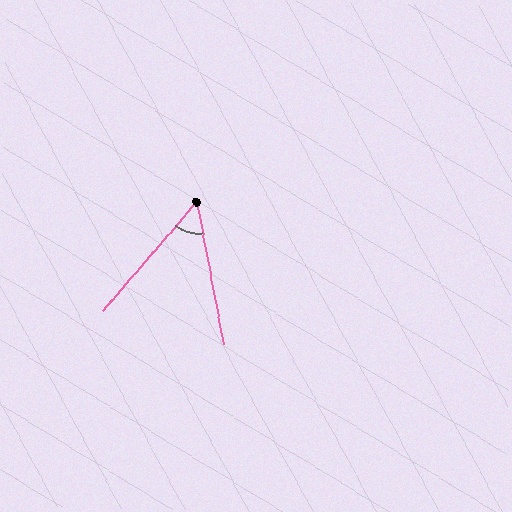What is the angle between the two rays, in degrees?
Approximately 51 degrees.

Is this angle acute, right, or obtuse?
It is acute.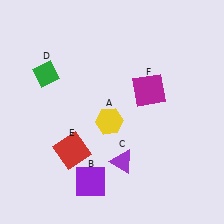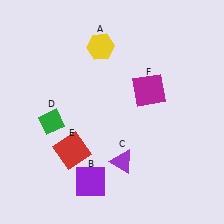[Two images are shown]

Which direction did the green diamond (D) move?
The green diamond (D) moved down.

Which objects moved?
The objects that moved are: the yellow hexagon (A), the green diamond (D).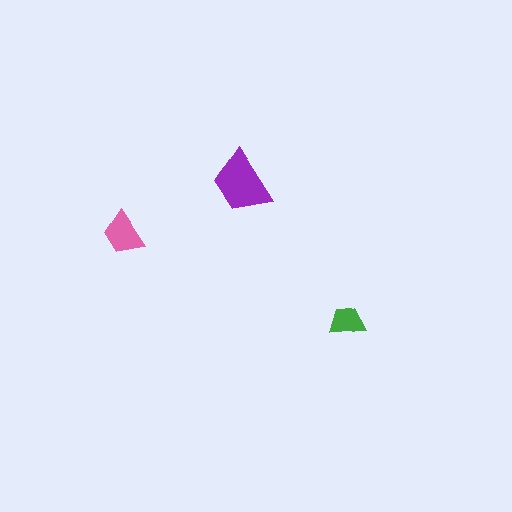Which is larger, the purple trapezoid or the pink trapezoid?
The purple one.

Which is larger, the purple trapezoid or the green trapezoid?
The purple one.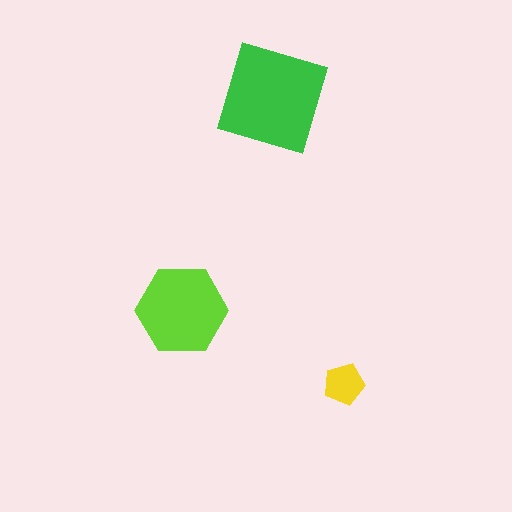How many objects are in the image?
There are 3 objects in the image.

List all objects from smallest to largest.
The yellow pentagon, the lime hexagon, the green square.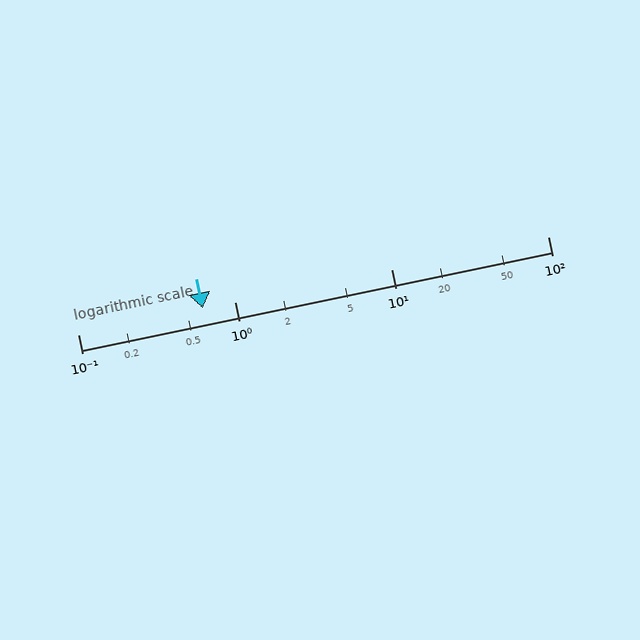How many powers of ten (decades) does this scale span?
The scale spans 3 decades, from 0.1 to 100.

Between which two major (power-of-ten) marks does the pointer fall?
The pointer is between 0.1 and 1.